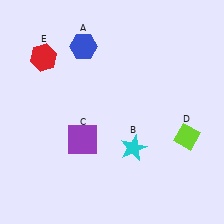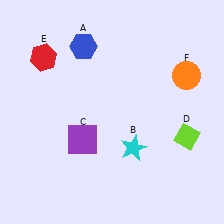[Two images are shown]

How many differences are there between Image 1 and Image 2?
There is 1 difference between the two images.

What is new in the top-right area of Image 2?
An orange circle (F) was added in the top-right area of Image 2.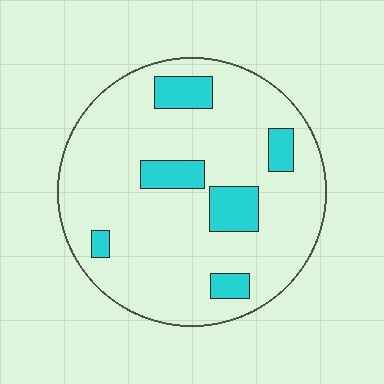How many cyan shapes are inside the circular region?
6.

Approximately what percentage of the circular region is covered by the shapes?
Approximately 15%.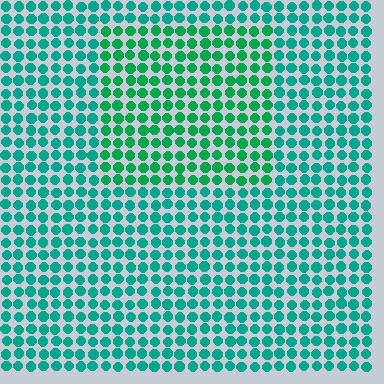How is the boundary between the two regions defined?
The boundary is defined purely by a slight shift in hue (about 25 degrees). Spacing, size, and orientation are identical on both sides.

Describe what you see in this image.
The image is filled with small teal elements in a uniform arrangement. A rectangle-shaped region is visible where the elements are tinted to a slightly different hue, forming a subtle color boundary.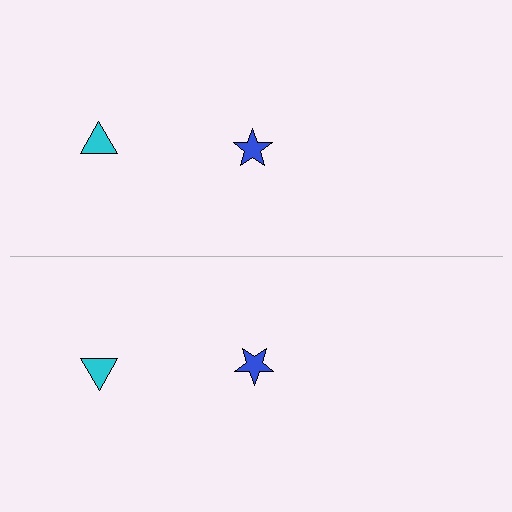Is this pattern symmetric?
Yes, this pattern has bilateral (reflection) symmetry.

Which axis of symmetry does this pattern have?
The pattern has a horizontal axis of symmetry running through the center of the image.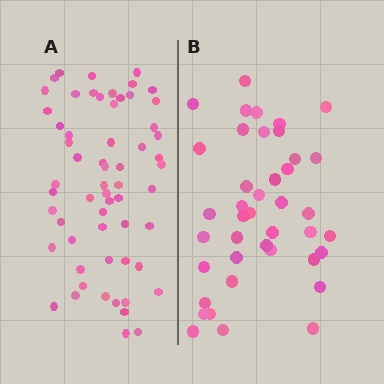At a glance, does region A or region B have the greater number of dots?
Region A (the left region) has more dots.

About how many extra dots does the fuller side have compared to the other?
Region A has approximately 20 more dots than region B.